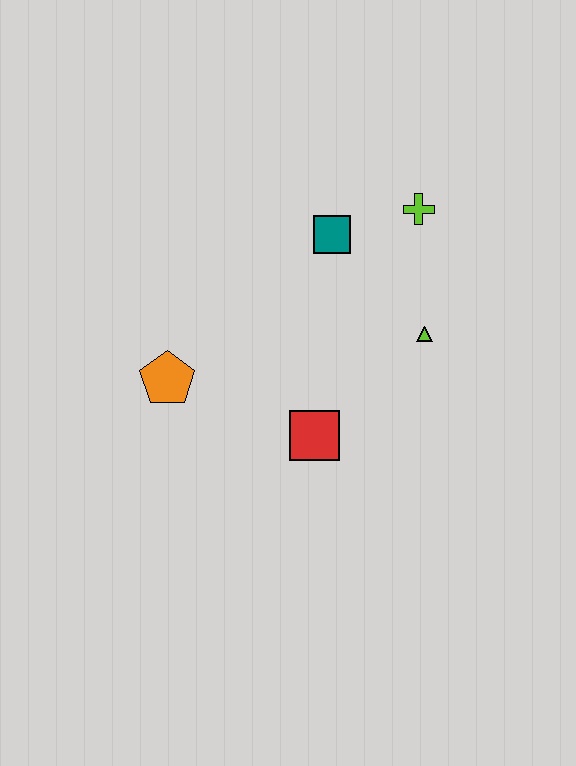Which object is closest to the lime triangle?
The lime cross is closest to the lime triangle.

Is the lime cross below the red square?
No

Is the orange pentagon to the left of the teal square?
Yes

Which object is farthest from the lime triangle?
The orange pentagon is farthest from the lime triangle.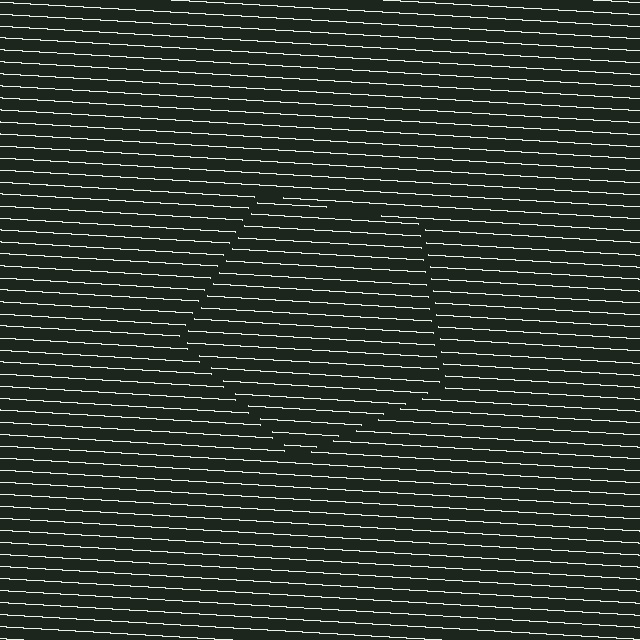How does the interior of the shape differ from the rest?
The interior of the shape contains the same grating, shifted by half a period — the contour is defined by the phase discontinuity where line-ends from the inner and outer gratings abut.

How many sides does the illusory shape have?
5 sides — the line-ends trace a pentagon.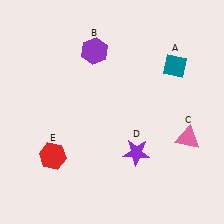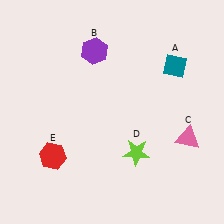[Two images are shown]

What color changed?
The star (D) changed from purple in Image 1 to lime in Image 2.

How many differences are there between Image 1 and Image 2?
There is 1 difference between the two images.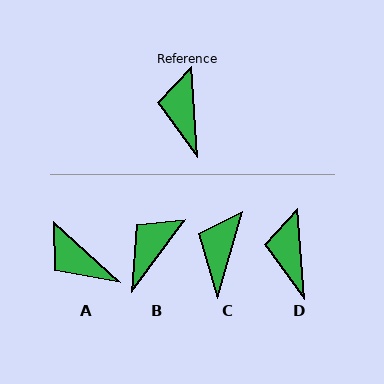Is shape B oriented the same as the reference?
No, it is off by about 40 degrees.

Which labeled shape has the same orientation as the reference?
D.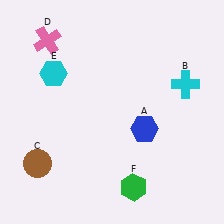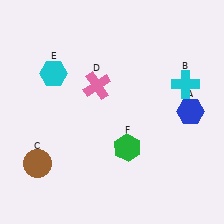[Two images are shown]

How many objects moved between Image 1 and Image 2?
3 objects moved between the two images.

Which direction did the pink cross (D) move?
The pink cross (D) moved right.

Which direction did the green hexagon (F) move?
The green hexagon (F) moved up.